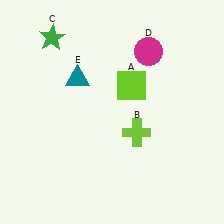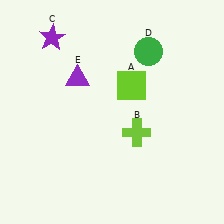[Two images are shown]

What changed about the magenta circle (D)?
In Image 1, D is magenta. In Image 2, it changed to green.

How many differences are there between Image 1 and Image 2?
There are 3 differences between the two images.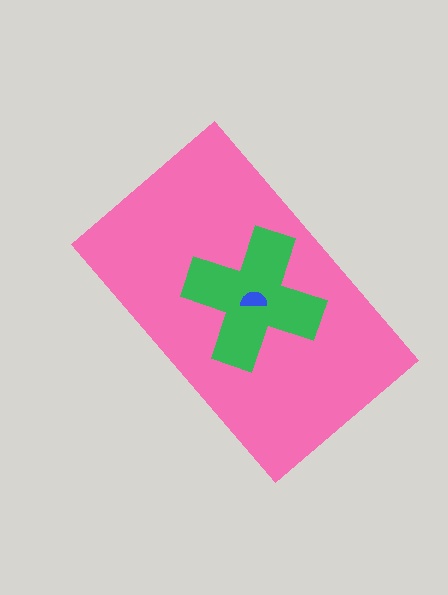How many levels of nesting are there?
3.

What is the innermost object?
The blue semicircle.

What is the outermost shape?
The pink rectangle.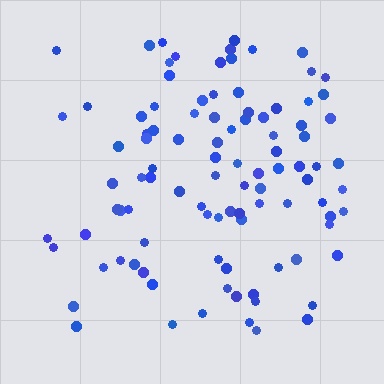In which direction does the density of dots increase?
From left to right, with the right side densest.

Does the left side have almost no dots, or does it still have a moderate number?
Still a moderate number, just noticeably fewer than the right.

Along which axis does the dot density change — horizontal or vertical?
Horizontal.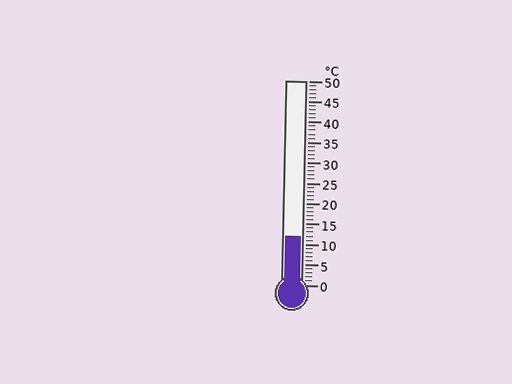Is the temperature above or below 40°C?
The temperature is below 40°C.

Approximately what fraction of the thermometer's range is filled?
The thermometer is filled to approximately 25% of its range.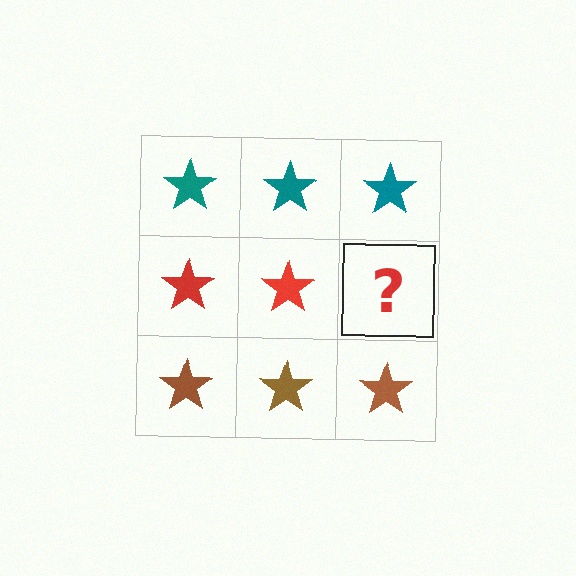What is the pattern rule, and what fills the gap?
The rule is that each row has a consistent color. The gap should be filled with a red star.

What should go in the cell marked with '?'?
The missing cell should contain a red star.